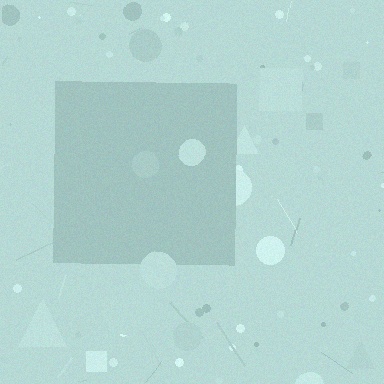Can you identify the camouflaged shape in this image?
The camouflaged shape is a square.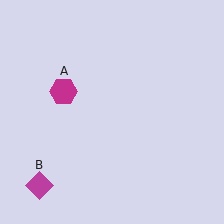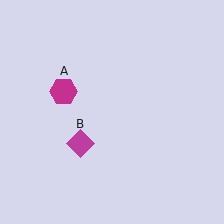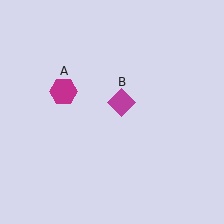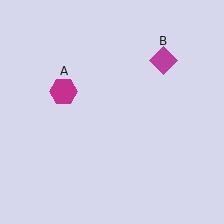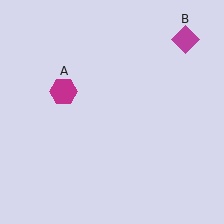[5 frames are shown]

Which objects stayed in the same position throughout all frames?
Magenta hexagon (object A) remained stationary.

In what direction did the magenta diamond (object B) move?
The magenta diamond (object B) moved up and to the right.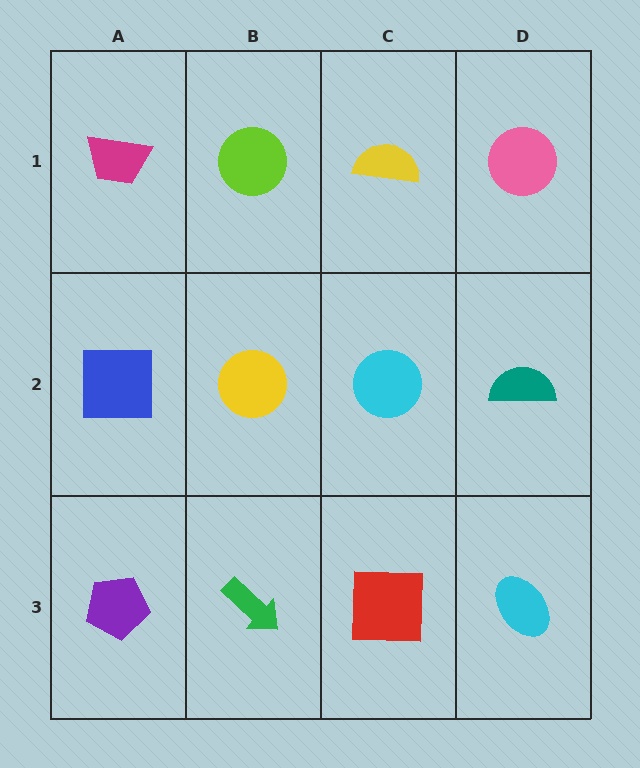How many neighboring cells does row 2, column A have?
3.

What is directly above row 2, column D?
A pink circle.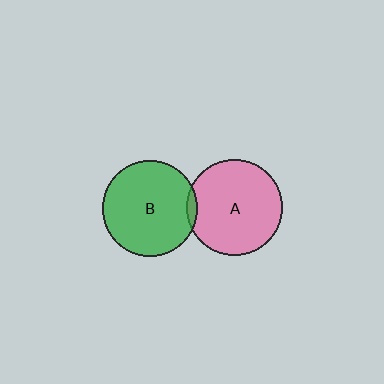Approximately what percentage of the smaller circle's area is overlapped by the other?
Approximately 5%.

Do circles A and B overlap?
Yes.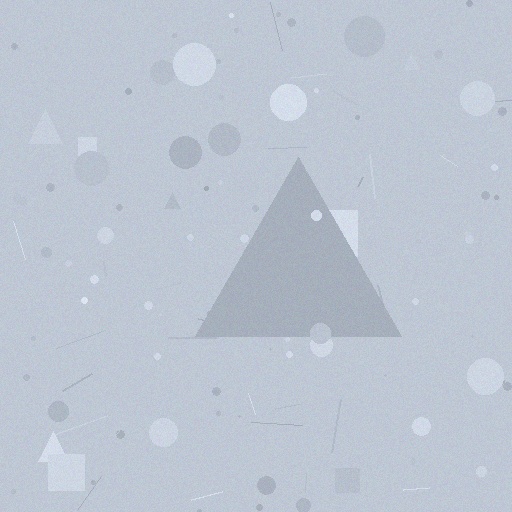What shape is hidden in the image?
A triangle is hidden in the image.